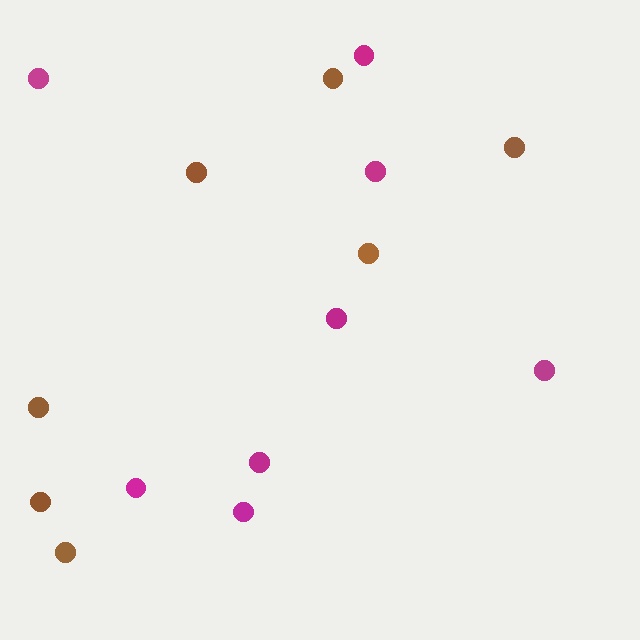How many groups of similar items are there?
There are 2 groups: one group of magenta circles (8) and one group of brown circles (7).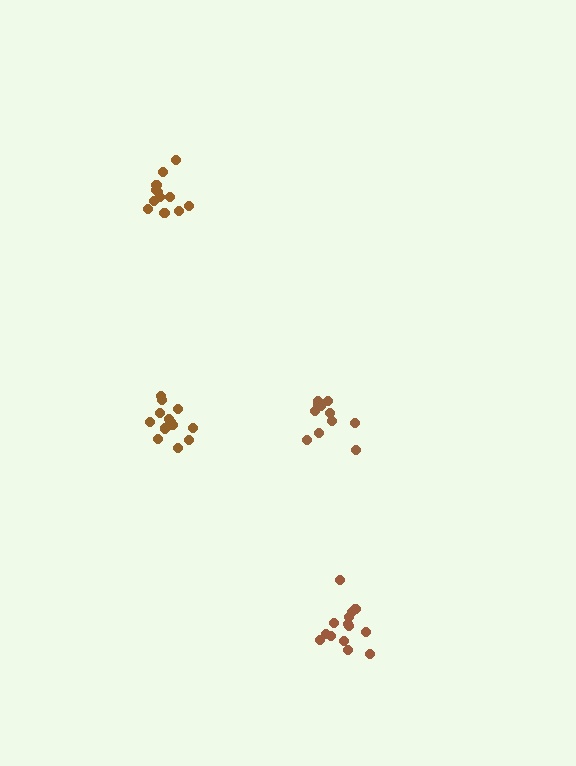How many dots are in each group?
Group 1: 11 dots, Group 2: 14 dots, Group 3: 14 dots, Group 4: 12 dots (51 total).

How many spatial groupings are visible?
There are 4 spatial groupings.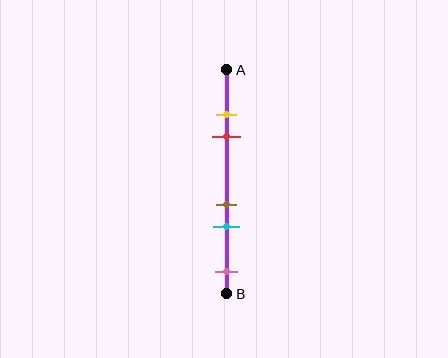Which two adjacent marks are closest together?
The yellow and red marks are the closest adjacent pair.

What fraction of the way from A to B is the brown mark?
The brown mark is approximately 60% (0.6) of the way from A to B.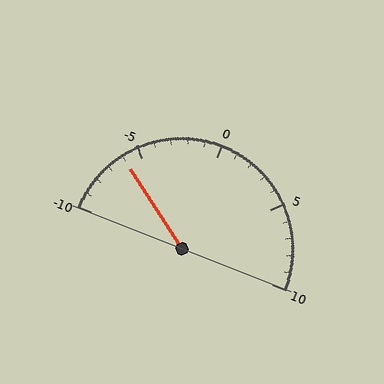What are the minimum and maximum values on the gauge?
The gauge ranges from -10 to 10.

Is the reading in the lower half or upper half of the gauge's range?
The reading is in the lower half of the range (-10 to 10).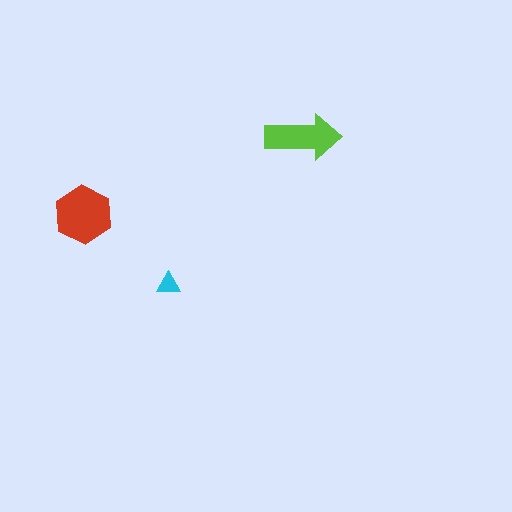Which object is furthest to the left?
The red hexagon is leftmost.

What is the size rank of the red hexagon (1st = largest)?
1st.